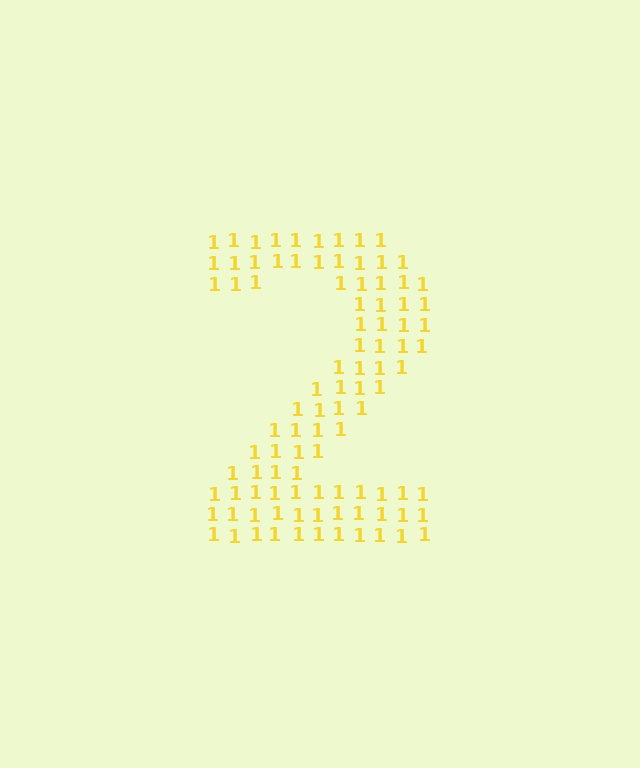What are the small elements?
The small elements are digit 1's.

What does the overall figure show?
The overall figure shows the digit 2.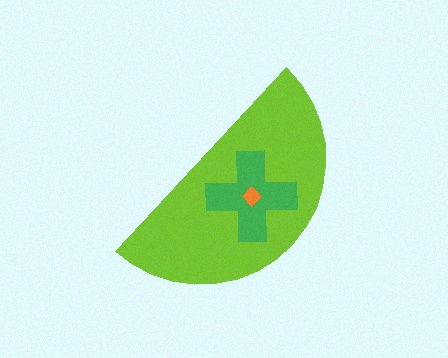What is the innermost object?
The orange diamond.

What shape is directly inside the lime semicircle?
The green cross.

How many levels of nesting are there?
3.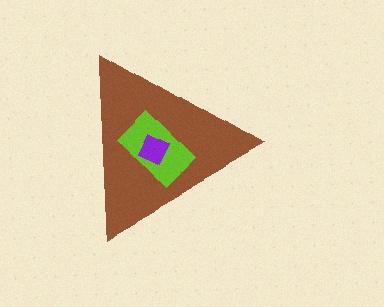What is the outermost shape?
The brown triangle.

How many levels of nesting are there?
3.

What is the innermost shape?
The purple square.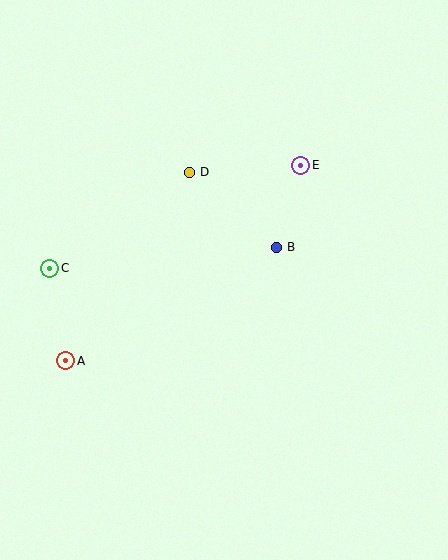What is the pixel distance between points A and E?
The distance between A and E is 306 pixels.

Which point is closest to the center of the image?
Point B at (276, 247) is closest to the center.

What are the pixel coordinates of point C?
Point C is at (50, 269).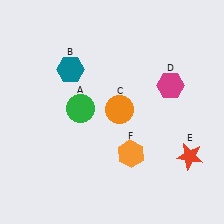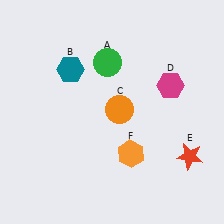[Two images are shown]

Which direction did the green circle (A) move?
The green circle (A) moved up.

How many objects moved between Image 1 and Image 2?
1 object moved between the two images.